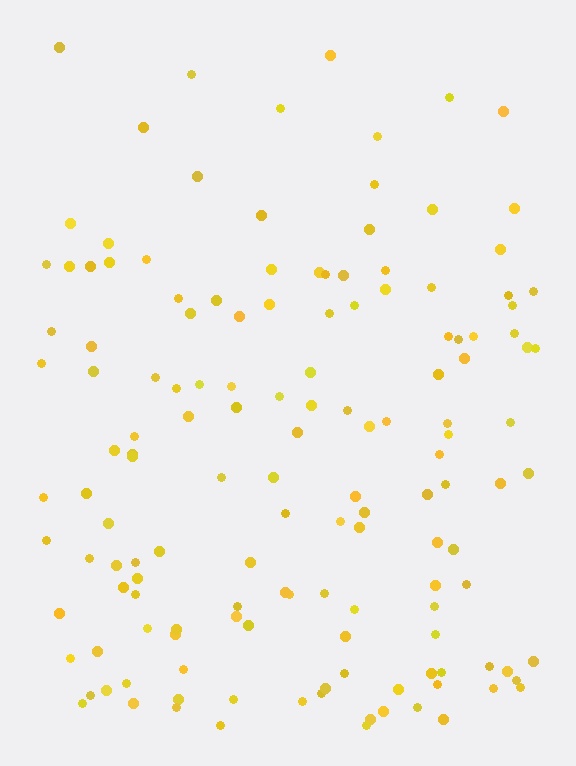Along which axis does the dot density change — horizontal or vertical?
Vertical.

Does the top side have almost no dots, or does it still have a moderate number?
Still a moderate number, just noticeably fewer than the bottom.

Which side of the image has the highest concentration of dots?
The bottom.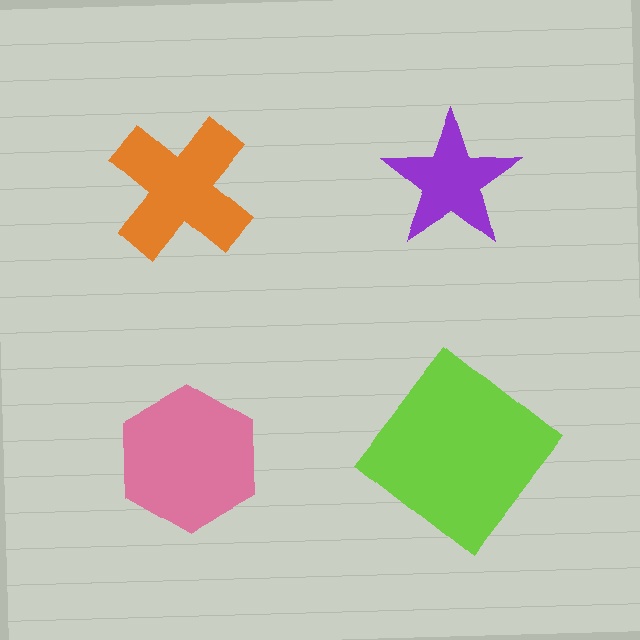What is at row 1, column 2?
A purple star.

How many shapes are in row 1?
2 shapes.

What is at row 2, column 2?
A lime diamond.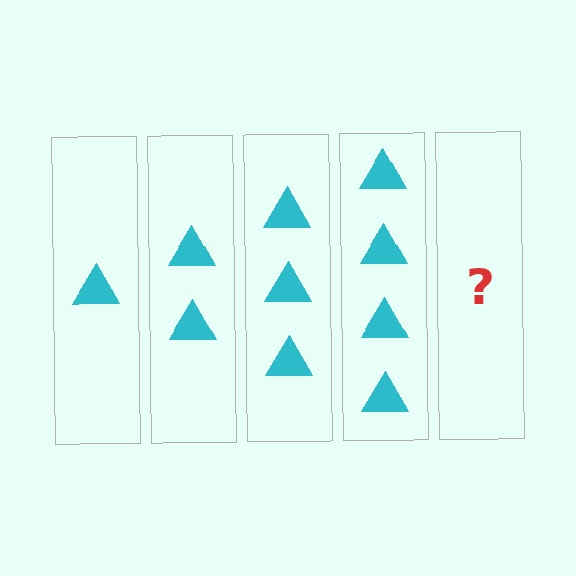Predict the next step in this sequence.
The next step is 5 triangles.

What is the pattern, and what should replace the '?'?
The pattern is that each step adds one more triangle. The '?' should be 5 triangles.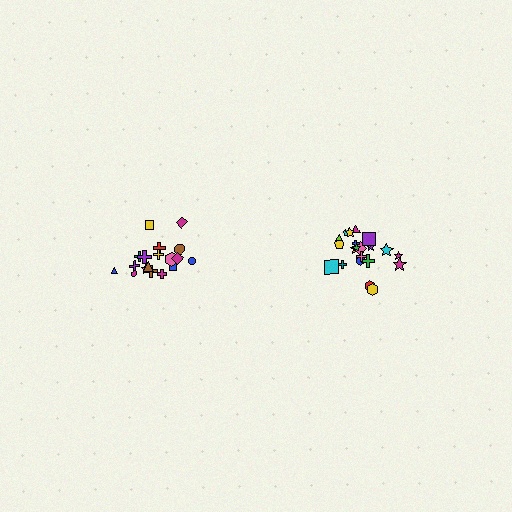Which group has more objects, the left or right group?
The right group.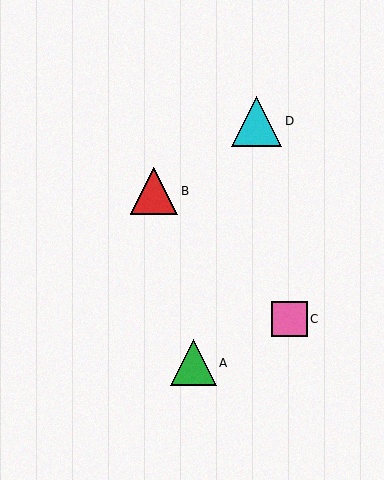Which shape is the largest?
The cyan triangle (labeled D) is the largest.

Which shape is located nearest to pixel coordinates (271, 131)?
The cyan triangle (labeled D) at (257, 122) is nearest to that location.